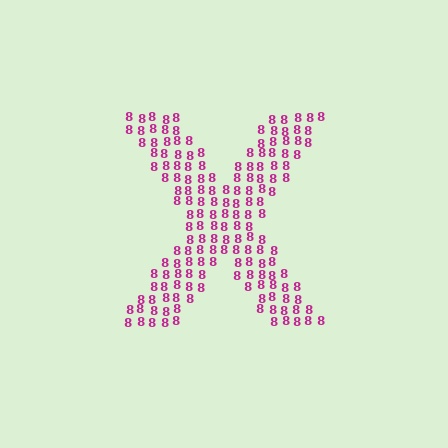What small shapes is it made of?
It is made of small digit 8's.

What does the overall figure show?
The overall figure shows the letter X.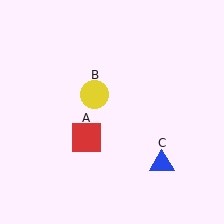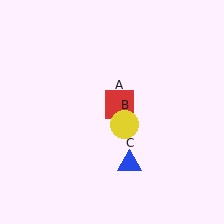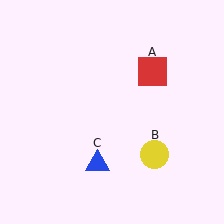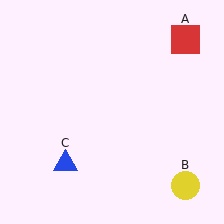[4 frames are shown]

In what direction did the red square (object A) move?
The red square (object A) moved up and to the right.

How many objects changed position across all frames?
3 objects changed position: red square (object A), yellow circle (object B), blue triangle (object C).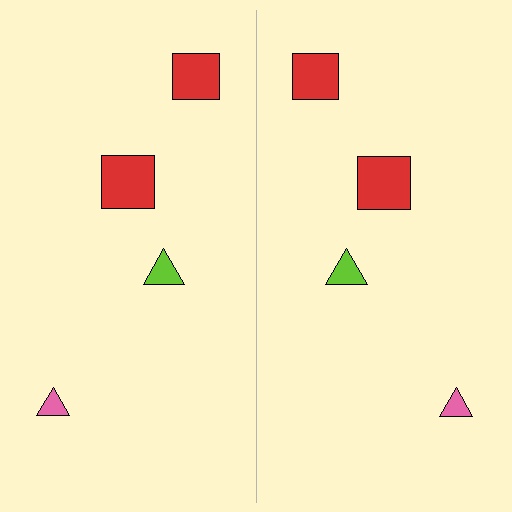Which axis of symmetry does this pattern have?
The pattern has a vertical axis of symmetry running through the center of the image.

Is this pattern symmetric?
Yes, this pattern has bilateral (reflection) symmetry.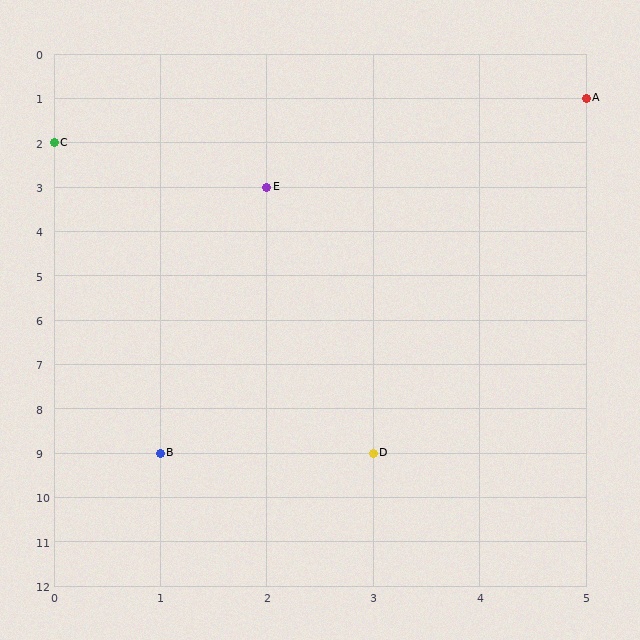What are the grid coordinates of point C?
Point C is at grid coordinates (0, 2).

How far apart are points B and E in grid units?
Points B and E are 1 column and 6 rows apart (about 6.1 grid units diagonally).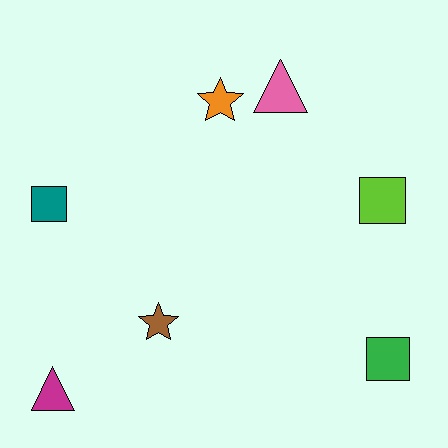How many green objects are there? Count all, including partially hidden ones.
There is 1 green object.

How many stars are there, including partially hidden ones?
There are 2 stars.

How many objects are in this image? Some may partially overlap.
There are 7 objects.